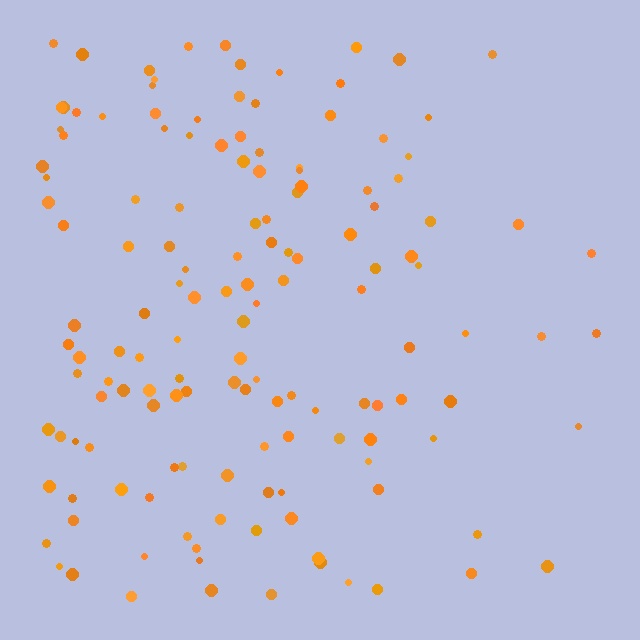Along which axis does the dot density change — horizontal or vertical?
Horizontal.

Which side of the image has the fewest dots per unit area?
The right.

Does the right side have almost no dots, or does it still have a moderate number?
Still a moderate number, just noticeably fewer than the left.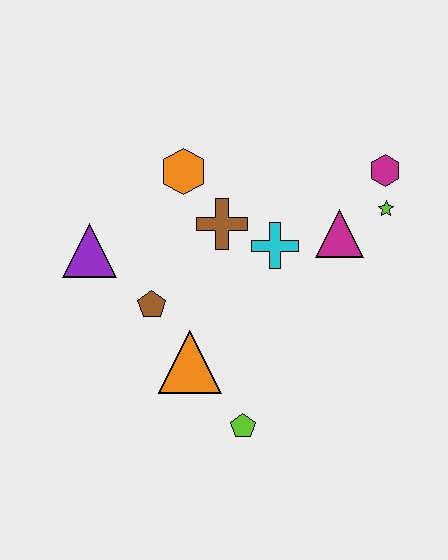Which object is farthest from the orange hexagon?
The lime pentagon is farthest from the orange hexagon.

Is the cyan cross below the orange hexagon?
Yes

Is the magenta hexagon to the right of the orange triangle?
Yes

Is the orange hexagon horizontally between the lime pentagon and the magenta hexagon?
No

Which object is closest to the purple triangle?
The brown pentagon is closest to the purple triangle.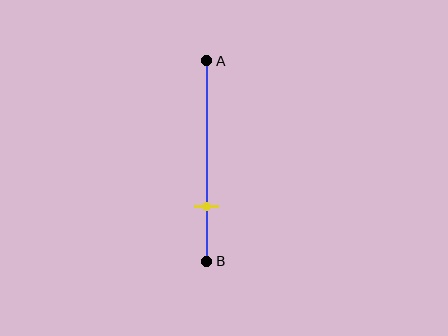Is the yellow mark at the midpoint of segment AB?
No, the mark is at about 75% from A, not at the 50% midpoint.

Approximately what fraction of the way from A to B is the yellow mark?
The yellow mark is approximately 75% of the way from A to B.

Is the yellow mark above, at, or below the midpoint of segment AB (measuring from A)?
The yellow mark is below the midpoint of segment AB.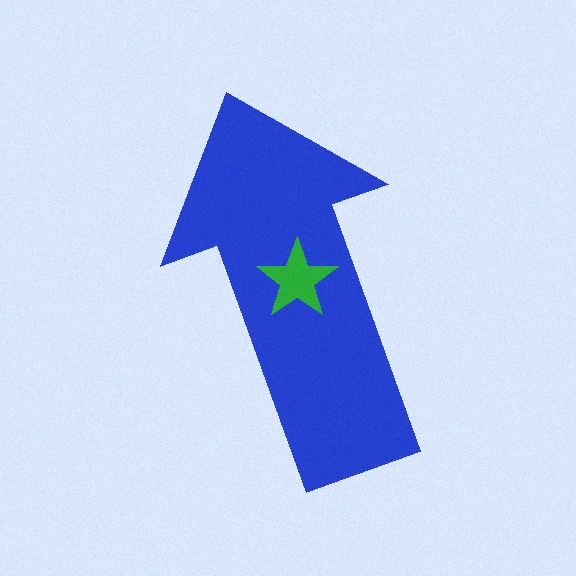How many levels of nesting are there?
2.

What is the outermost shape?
The blue arrow.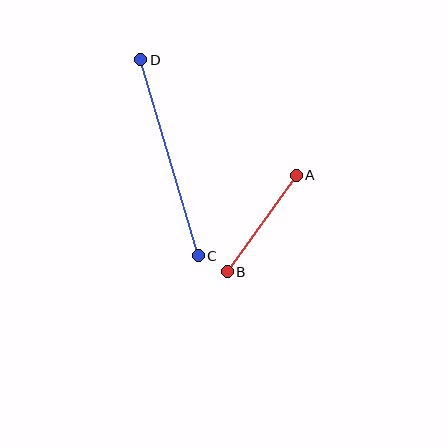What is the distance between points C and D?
The distance is approximately 204 pixels.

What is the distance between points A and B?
The distance is approximately 119 pixels.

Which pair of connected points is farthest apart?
Points C and D are farthest apart.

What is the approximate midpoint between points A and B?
The midpoint is at approximately (262, 223) pixels.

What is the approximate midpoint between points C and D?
The midpoint is at approximately (170, 158) pixels.